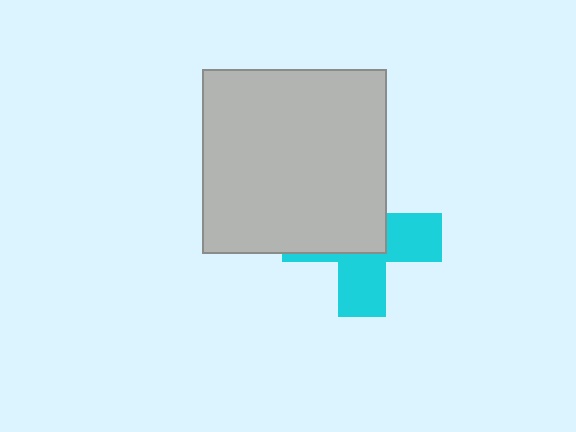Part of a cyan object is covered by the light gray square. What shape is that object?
It is a cross.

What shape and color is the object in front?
The object in front is a light gray square.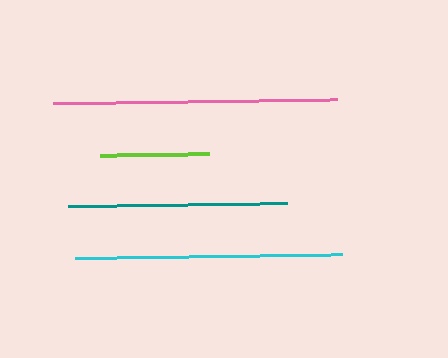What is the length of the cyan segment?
The cyan segment is approximately 267 pixels long.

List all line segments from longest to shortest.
From longest to shortest: pink, cyan, teal, lime.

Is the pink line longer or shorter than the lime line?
The pink line is longer than the lime line.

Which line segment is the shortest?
The lime line is the shortest at approximately 109 pixels.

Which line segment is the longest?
The pink line is the longest at approximately 284 pixels.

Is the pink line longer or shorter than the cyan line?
The pink line is longer than the cyan line.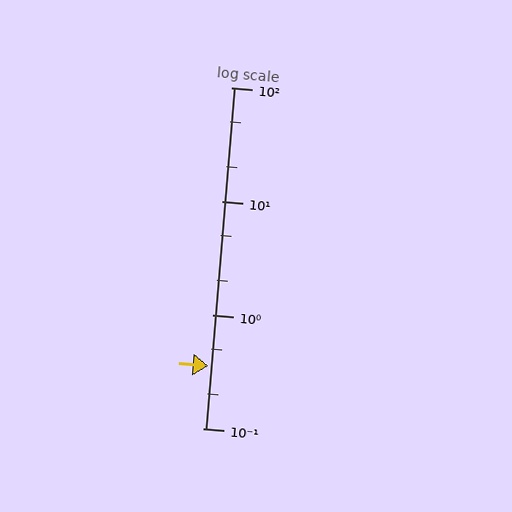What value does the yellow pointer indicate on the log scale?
The pointer indicates approximately 0.35.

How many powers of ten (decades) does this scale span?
The scale spans 3 decades, from 0.1 to 100.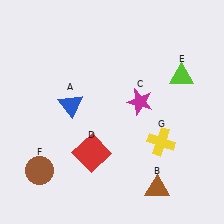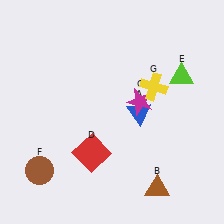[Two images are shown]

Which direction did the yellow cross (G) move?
The yellow cross (G) moved up.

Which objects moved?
The objects that moved are: the blue triangle (A), the yellow cross (G).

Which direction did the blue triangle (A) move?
The blue triangle (A) moved right.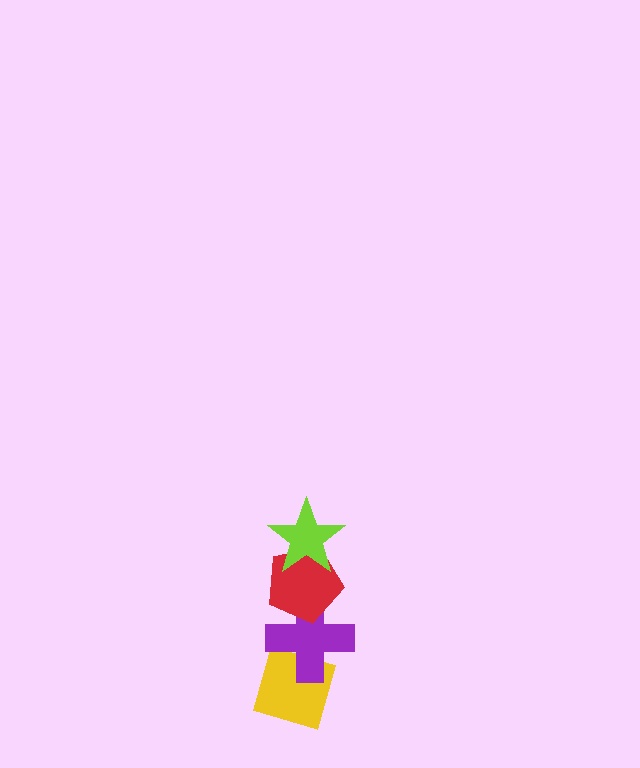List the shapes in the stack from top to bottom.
From top to bottom: the lime star, the red pentagon, the purple cross, the yellow diamond.